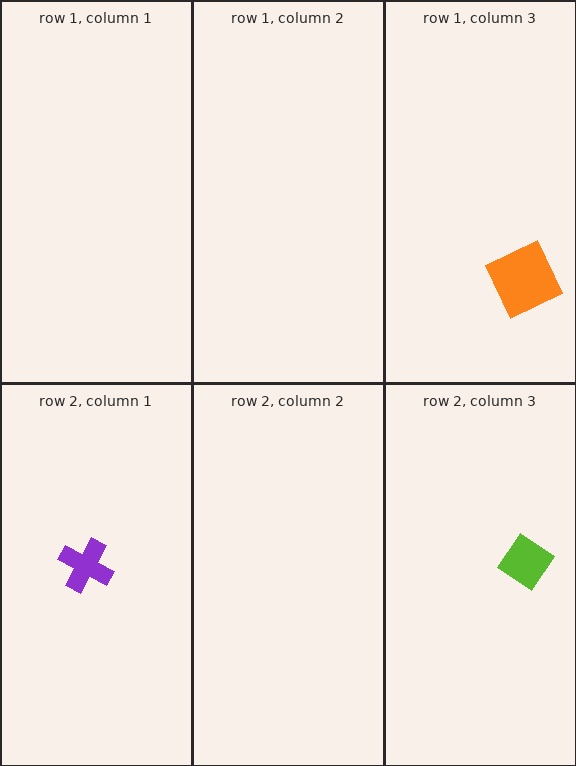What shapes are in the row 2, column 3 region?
The lime diamond.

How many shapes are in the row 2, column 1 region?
1.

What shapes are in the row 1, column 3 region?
The orange square.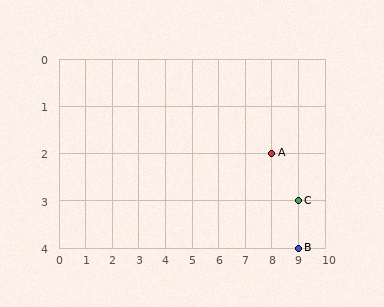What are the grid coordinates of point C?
Point C is at grid coordinates (9, 3).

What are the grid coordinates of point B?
Point B is at grid coordinates (9, 4).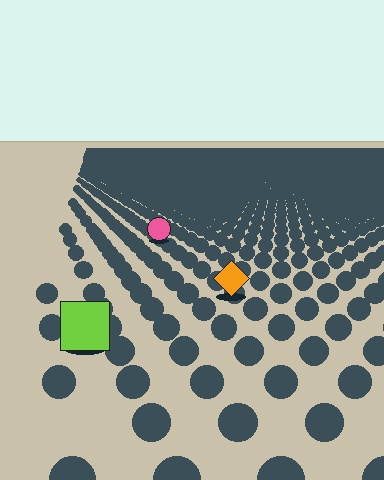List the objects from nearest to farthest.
From nearest to farthest: the lime square, the orange diamond, the pink circle.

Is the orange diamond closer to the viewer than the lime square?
No. The lime square is closer — you can tell from the texture gradient: the ground texture is coarser near it.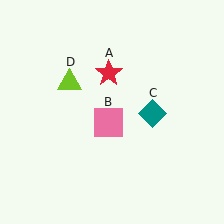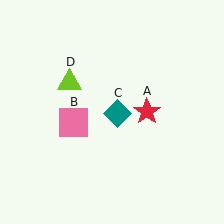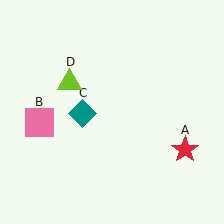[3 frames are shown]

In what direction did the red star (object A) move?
The red star (object A) moved down and to the right.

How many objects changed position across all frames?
3 objects changed position: red star (object A), pink square (object B), teal diamond (object C).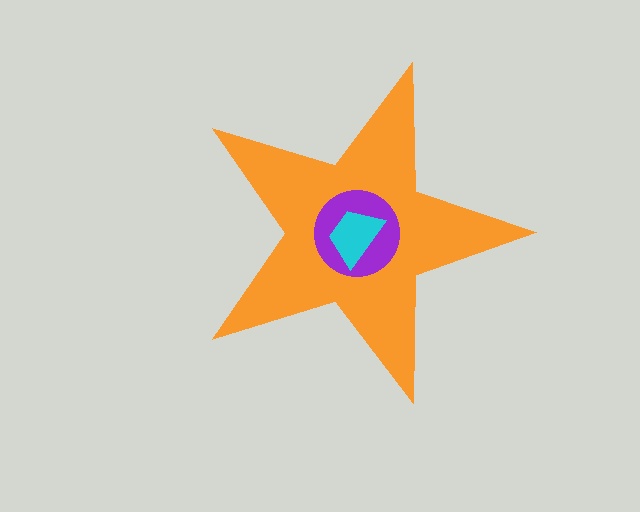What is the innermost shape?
The cyan trapezoid.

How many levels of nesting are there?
3.